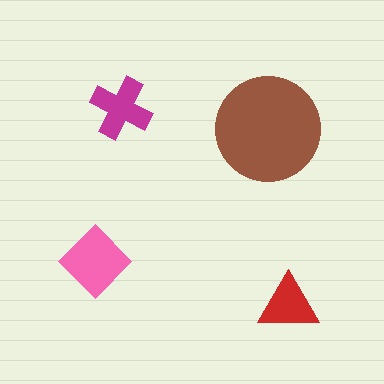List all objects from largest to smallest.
The brown circle, the pink diamond, the magenta cross, the red triangle.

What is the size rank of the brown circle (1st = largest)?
1st.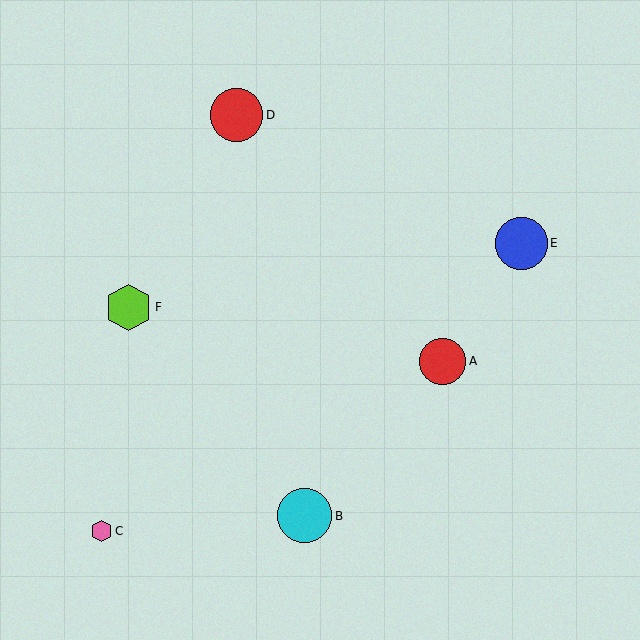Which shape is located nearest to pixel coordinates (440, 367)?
The red circle (labeled A) at (443, 361) is nearest to that location.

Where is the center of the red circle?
The center of the red circle is at (443, 361).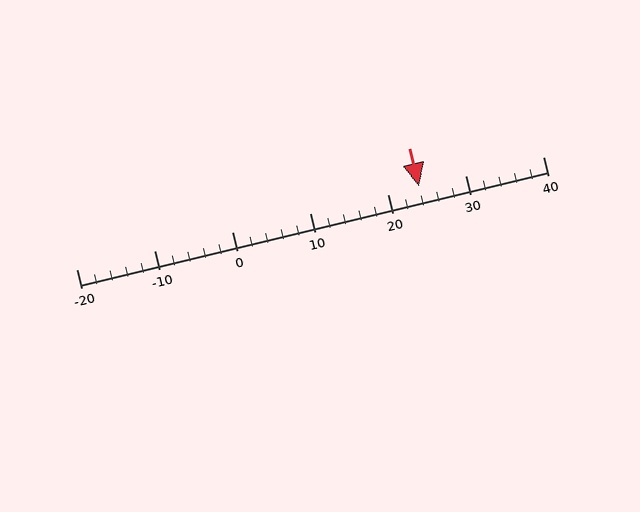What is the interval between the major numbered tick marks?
The major tick marks are spaced 10 units apart.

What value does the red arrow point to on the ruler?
The red arrow points to approximately 24.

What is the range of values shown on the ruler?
The ruler shows values from -20 to 40.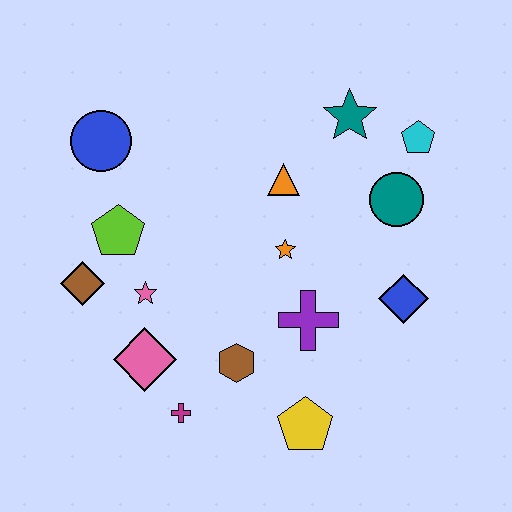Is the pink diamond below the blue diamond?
Yes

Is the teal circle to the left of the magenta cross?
No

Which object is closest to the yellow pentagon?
The brown hexagon is closest to the yellow pentagon.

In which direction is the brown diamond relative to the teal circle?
The brown diamond is to the left of the teal circle.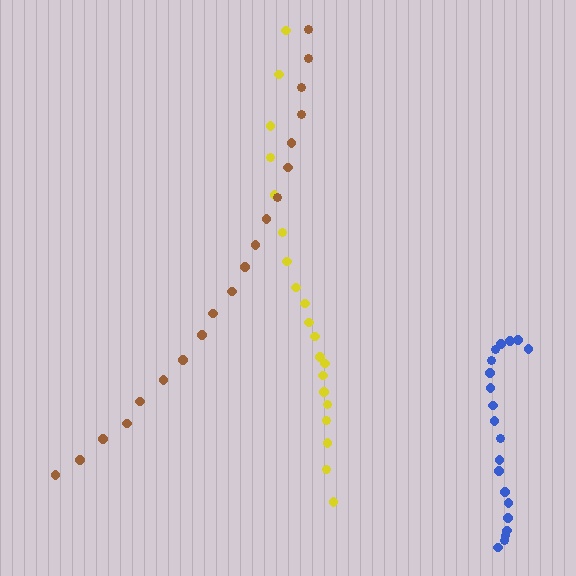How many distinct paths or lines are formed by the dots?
There are 3 distinct paths.